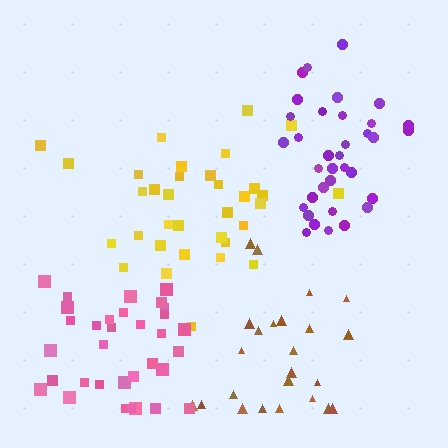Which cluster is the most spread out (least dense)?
Brown.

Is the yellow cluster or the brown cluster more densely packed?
Yellow.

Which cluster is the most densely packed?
Purple.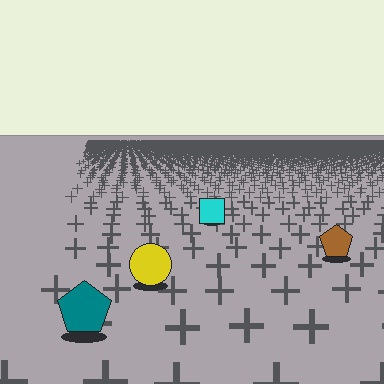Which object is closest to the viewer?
The teal pentagon is closest. The texture marks near it are larger and more spread out.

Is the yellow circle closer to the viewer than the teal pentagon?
No. The teal pentagon is closer — you can tell from the texture gradient: the ground texture is coarser near it.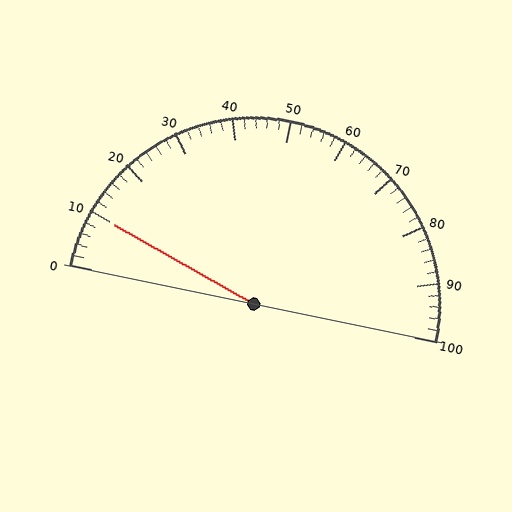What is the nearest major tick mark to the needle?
The nearest major tick mark is 10.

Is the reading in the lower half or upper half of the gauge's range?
The reading is in the lower half of the range (0 to 100).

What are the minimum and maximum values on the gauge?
The gauge ranges from 0 to 100.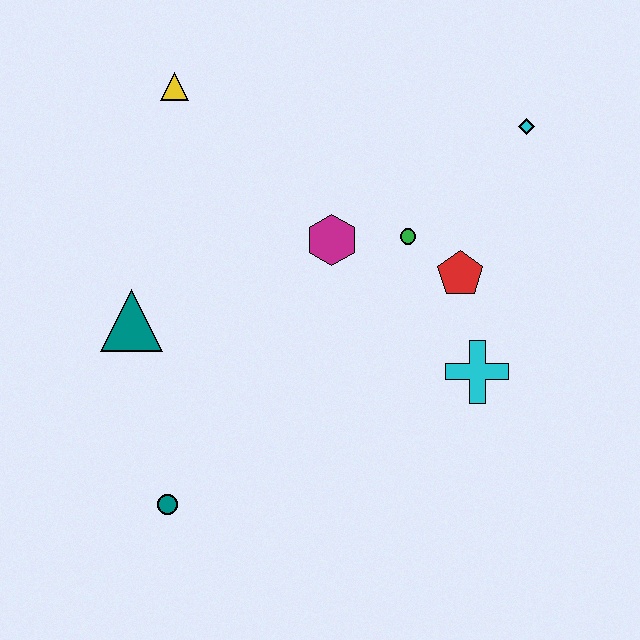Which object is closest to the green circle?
The red pentagon is closest to the green circle.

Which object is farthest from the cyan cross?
The yellow triangle is farthest from the cyan cross.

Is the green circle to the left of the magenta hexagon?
No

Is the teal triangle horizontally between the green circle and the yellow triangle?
No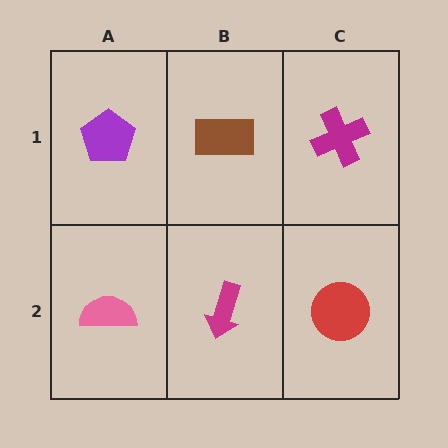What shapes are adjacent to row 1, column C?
A red circle (row 2, column C), a brown rectangle (row 1, column B).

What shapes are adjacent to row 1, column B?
A magenta arrow (row 2, column B), a purple pentagon (row 1, column A), a magenta cross (row 1, column C).